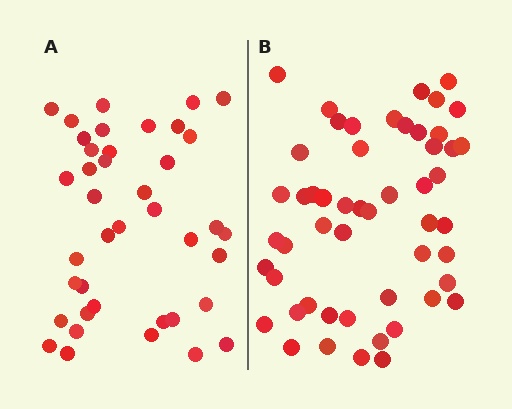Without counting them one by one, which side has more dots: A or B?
Region B (the right region) has more dots.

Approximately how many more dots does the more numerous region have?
Region B has roughly 12 or so more dots than region A.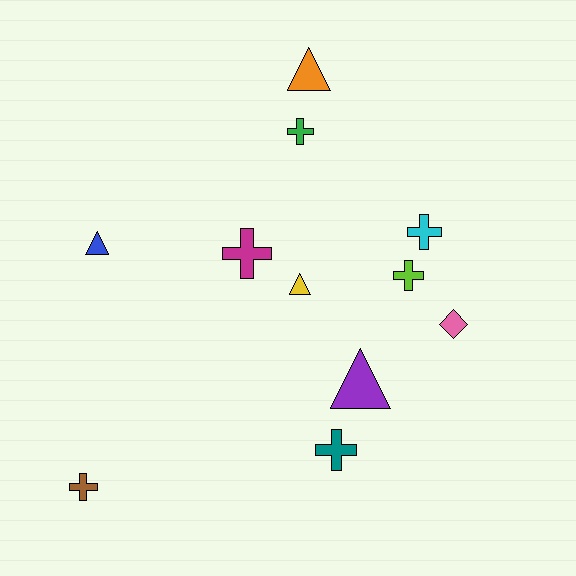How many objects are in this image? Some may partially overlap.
There are 11 objects.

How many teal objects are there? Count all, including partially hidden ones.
There is 1 teal object.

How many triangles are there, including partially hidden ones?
There are 4 triangles.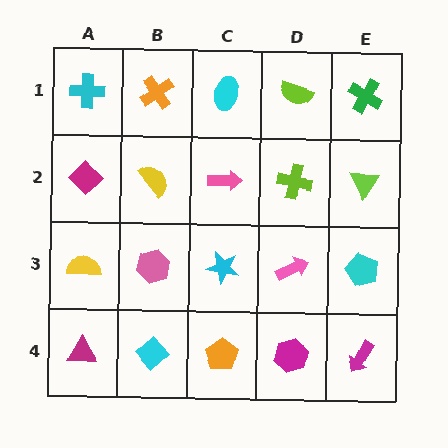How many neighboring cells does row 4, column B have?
3.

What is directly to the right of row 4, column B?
An orange pentagon.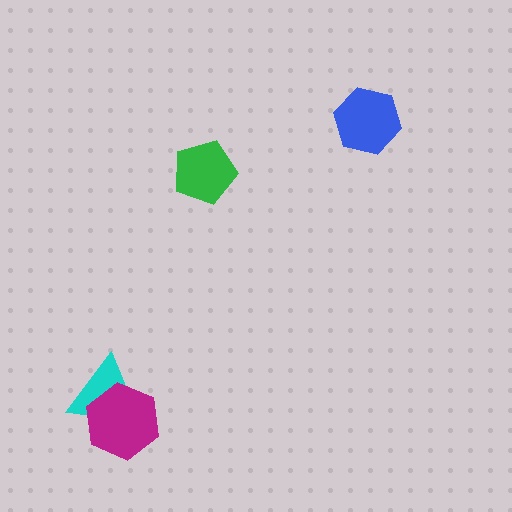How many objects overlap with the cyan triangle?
1 object overlaps with the cyan triangle.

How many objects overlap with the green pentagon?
0 objects overlap with the green pentagon.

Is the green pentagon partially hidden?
No, no other shape covers it.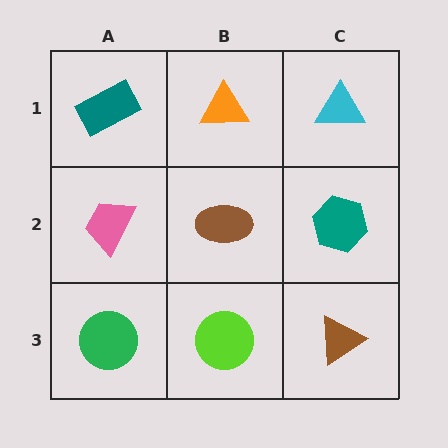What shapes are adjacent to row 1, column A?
A pink trapezoid (row 2, column A), an orange triangle (row 1, column B).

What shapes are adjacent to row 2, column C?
A cyan triangle (row 1, column C), a brown triangle (row 3, column C), a brown ellipse (row 2, column B).